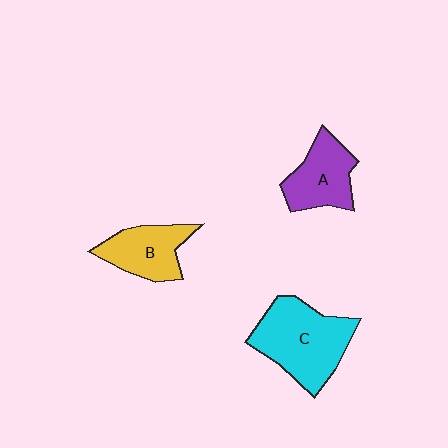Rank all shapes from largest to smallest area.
From largest to smallest: C (cyan), A (purple), B (yellow).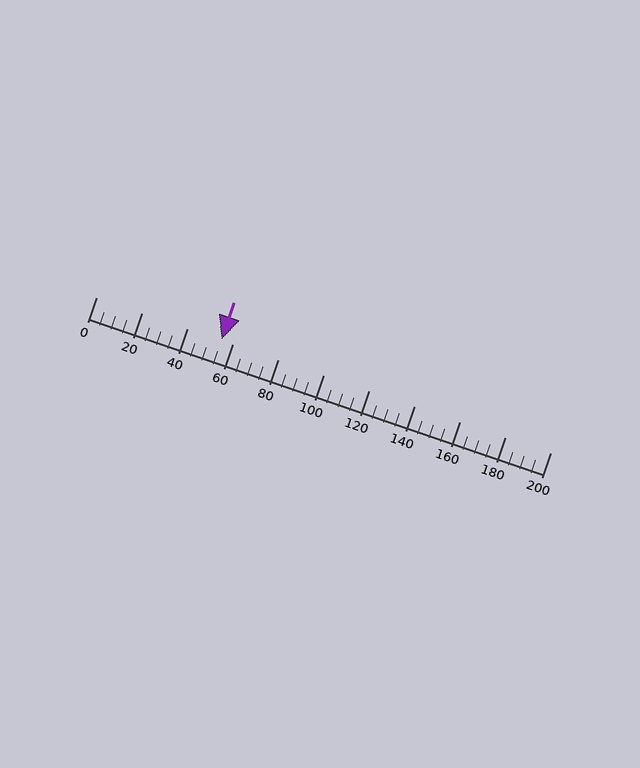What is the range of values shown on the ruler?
The ruler shows values from 0 to 200.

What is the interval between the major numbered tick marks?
The major tick marks are spaced 20 units apart.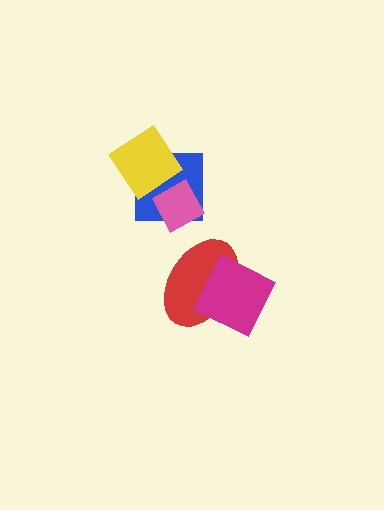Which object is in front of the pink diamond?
The yellow diamond is in front of the pink diamond.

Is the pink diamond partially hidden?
Yes, it is partially covered by another shape.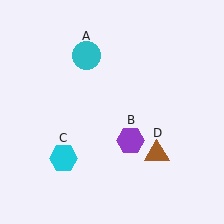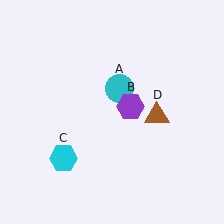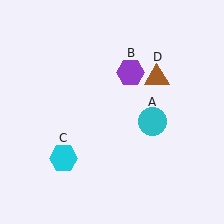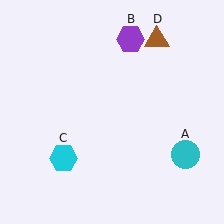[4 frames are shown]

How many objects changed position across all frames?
3 objects changed position: cyan circle (object A), purple hexagon (object B), brown triangle (object D).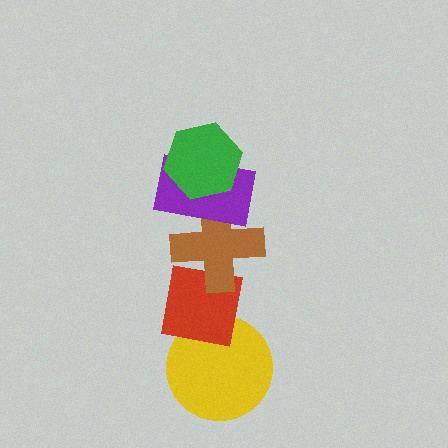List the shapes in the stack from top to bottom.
From top to bottom: the green hexagon, the purple rectangle, the brown cross, the red square, the yellow circle.